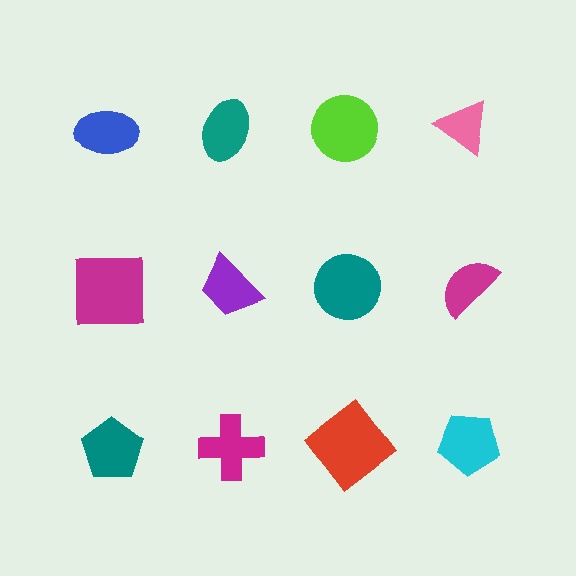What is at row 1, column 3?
A lime circle.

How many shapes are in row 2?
4 shapes.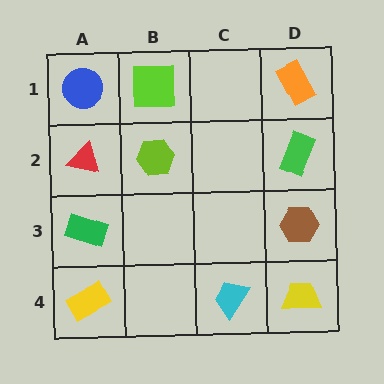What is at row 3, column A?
A green rectangle.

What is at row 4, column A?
A yellow rectangle.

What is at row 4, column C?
A cyan trapezoid.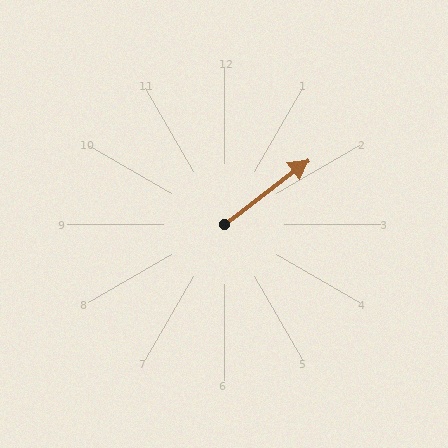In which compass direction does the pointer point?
Northeast.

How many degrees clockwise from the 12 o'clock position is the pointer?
Approximately 53 degrees.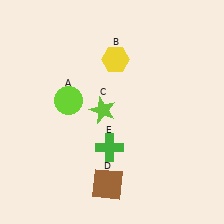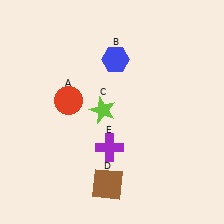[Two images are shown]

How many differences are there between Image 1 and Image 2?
There are 3 differences between the two images.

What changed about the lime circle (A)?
In Image 1, A is lime. In Image 2, it changed to red.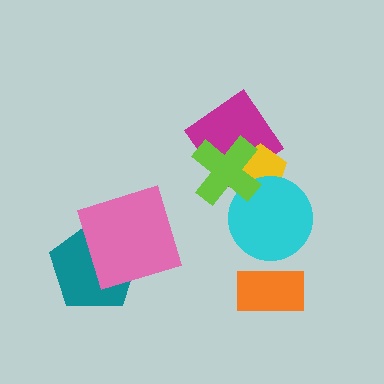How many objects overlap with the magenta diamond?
2 objects overlap with the magenta diamond.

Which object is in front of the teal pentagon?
The pink square is in front of the teal pentagon.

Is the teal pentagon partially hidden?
Yes, it is partially covered by another shape.